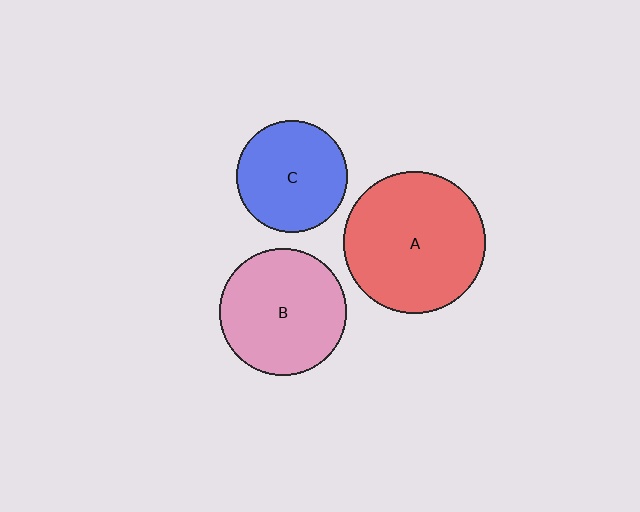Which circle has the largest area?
Circle A (red).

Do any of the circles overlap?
No, none of the circles overlap.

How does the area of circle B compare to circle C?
Approximately 1.3 times.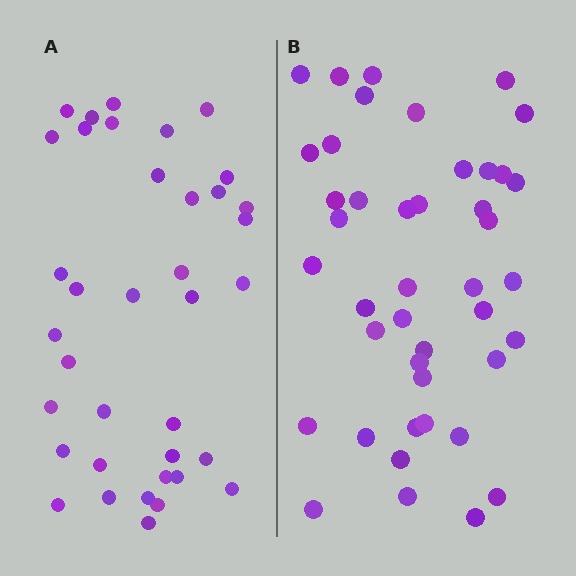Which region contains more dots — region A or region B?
Region B (the right region) has more dots.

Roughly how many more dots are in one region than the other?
Region B has about 6 more dots than region A.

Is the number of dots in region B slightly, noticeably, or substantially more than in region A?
Region B has only slightly more — the two regions are fairly close. The ratio is roughly 1.2 to 1.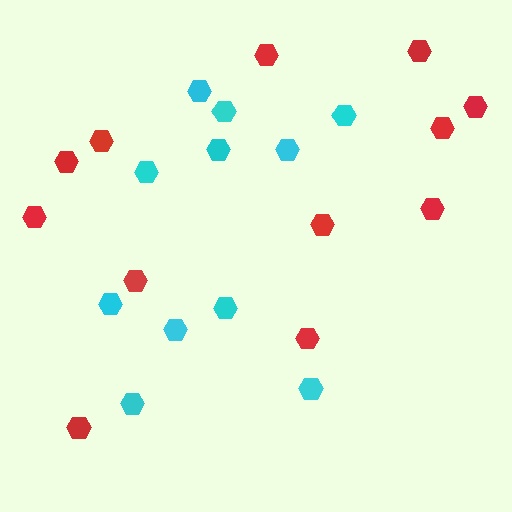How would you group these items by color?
There are 2 groups: one group of red hexagons (12) and one group of cyan hexagons (11).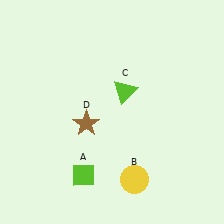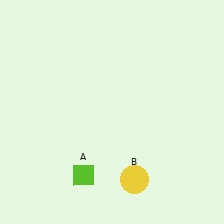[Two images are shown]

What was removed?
The lime triangle (C), the brown star (D) were removed in Image 2.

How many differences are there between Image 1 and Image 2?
There are 2 differences between the two images.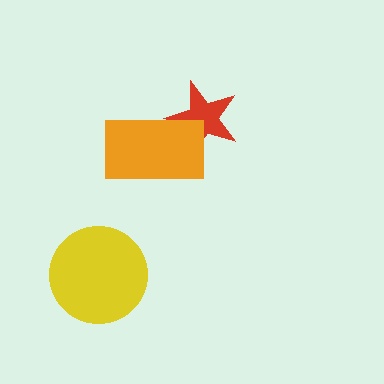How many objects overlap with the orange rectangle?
1 object overlaps with the orange rectangle.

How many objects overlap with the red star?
1 object overlaps with the red star.